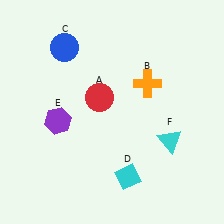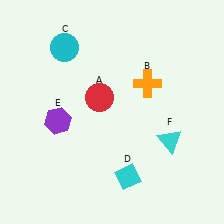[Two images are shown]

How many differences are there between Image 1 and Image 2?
There is 1 difference between the two images.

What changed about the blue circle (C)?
In Image 1, C is blue. In Image 2, it changed to cyan.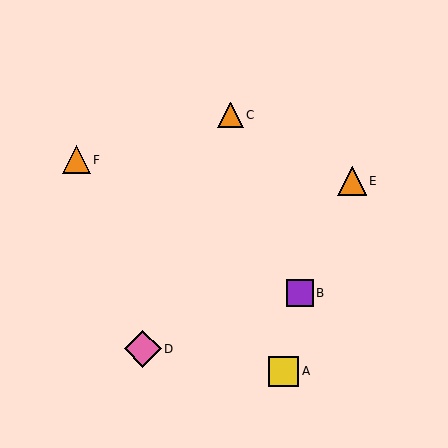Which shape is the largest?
The pink diamond (labeled D) is the largest.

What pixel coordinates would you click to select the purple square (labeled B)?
Click at (300, 293) to select the purple square B.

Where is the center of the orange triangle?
The center of the orange triangle is at (76, 160).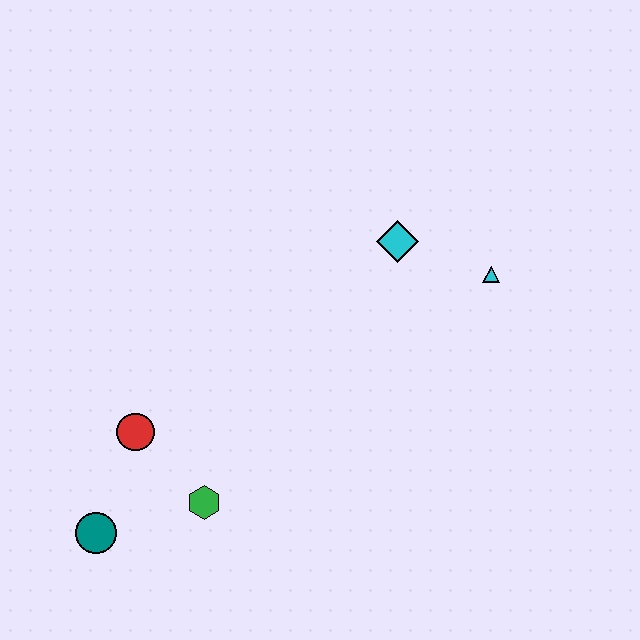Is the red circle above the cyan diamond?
No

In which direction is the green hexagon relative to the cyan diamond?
The green hexagon is below the cyan diamond.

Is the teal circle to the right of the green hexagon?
No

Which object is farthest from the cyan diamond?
The teal circle is farthest from the cyan diamond.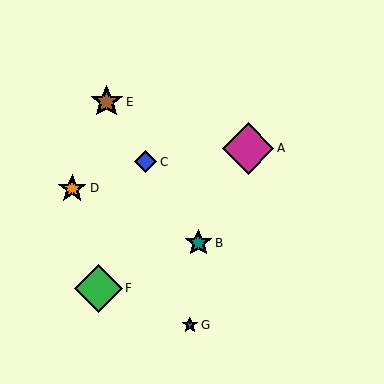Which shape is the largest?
The magenta diamond (labeled A) is the largest.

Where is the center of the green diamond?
The center of the green diamond is at (98, 288).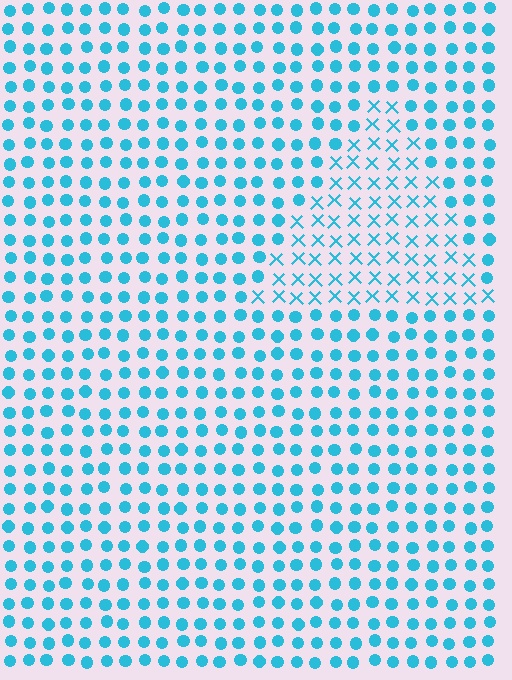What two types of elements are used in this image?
The image uses X marks inside the triangle region and circles outside it.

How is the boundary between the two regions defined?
The boundary is defined by a change in element shape: X marks inside vs. circles outside. All elements share the same color and spacing.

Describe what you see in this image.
The image is filled with small cyan elements arranged in a uniform grid. A triangle-shaped region contains X marks, while the surrounding area contains circles. The boundary is defined purely by the change in element shape.